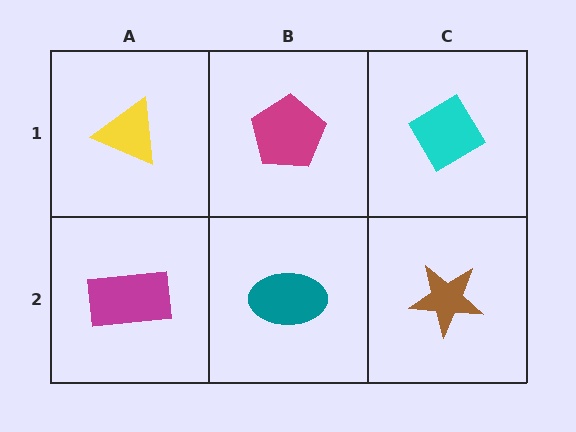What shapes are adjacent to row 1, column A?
A magenta rectangle (row 2, column A), a magenta pentagon (row 1, column B).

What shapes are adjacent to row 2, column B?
A magenta pentagon (row 1, column B), a magenta rectangle (row 2, column A), a brown star (row 2, column C).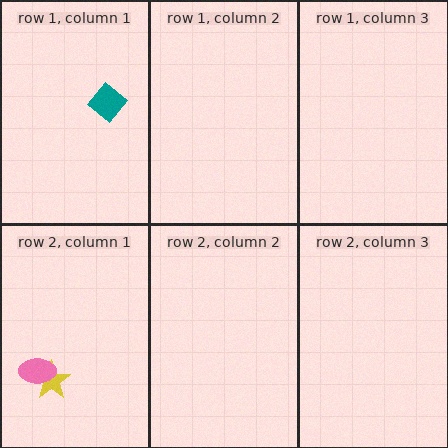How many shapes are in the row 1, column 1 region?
1.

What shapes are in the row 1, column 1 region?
The teal diamond.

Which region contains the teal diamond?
The row 1, column 1 region.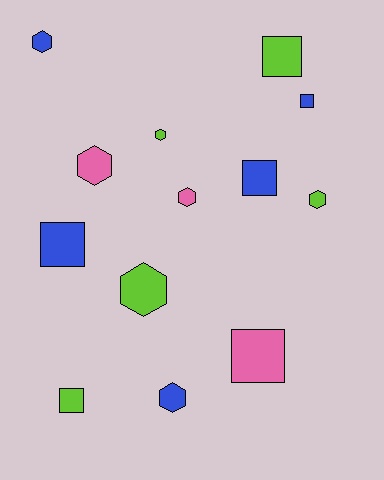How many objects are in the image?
There are 13 objects.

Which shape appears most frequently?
Hexagon, with 7 objects.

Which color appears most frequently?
Lime, with 5 objects.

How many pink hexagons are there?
There are 2 pink hexagons.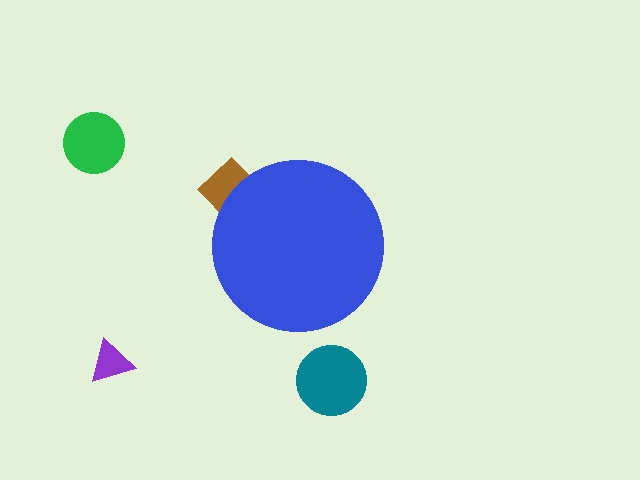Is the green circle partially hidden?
No, the green circle is fully visible.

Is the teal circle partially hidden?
No, the teal circle is fully visible.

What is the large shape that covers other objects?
A blue circle.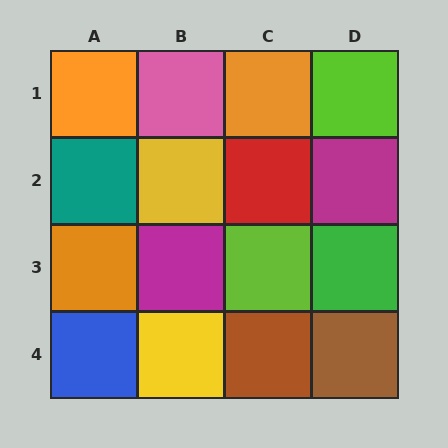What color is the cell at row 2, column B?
Yellow.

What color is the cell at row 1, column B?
Pink.